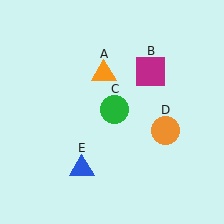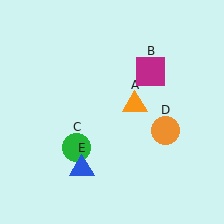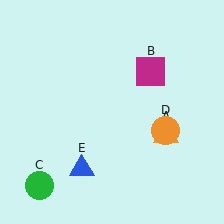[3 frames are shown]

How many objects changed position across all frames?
2 objects changed position: orange triangle (object A), green circle (object C).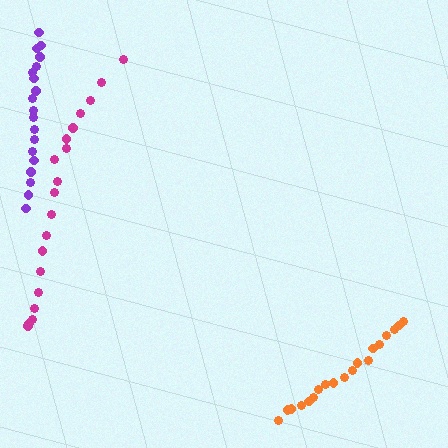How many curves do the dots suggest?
There are 3 distinct paths.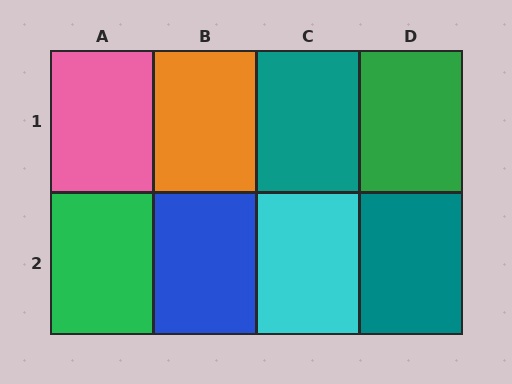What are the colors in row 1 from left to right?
Pink, orange, teal, green.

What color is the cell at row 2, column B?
Blue.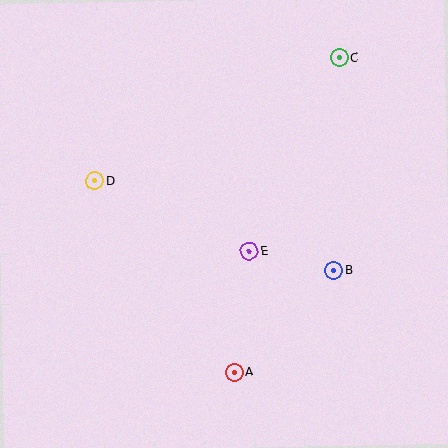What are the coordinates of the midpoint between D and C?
The midpoint between D and C is at (217, 119).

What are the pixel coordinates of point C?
Point C is at (339, 58).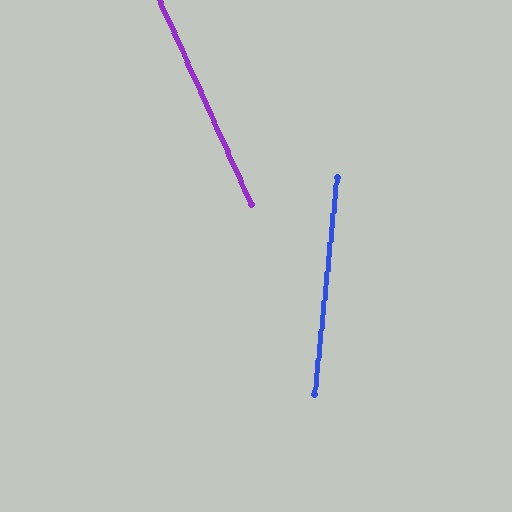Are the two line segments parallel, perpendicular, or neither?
Neither parallel nor perpendicular — they differ by about 30°.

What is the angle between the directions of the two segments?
Approximately 30 degrees.